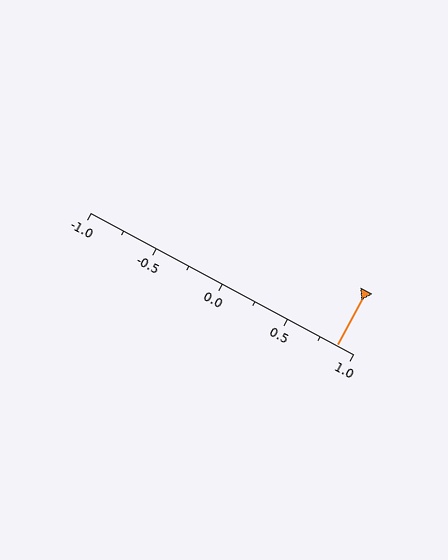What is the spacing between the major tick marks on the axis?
The major ticks are spaced 0.5 apart.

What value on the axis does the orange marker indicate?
The marker indicates approximately 0.88.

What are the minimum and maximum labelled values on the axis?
The axis runs from -1.0 to 1.0.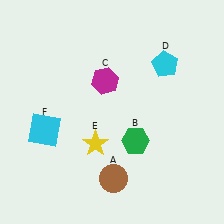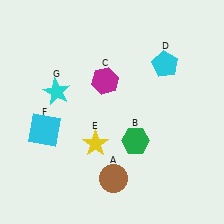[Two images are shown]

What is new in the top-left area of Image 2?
A cyan star (G) was added in the top-left area of Image 2.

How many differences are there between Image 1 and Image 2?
There is 1 difference between the two images.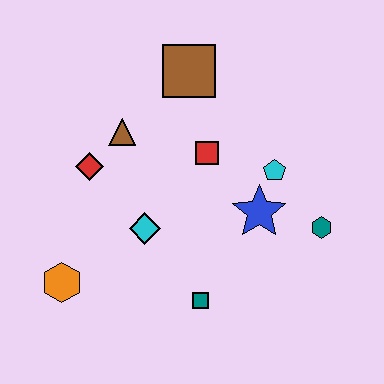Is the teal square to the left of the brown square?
No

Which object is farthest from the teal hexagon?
The orange hexagon is farthest from the teal hexagon.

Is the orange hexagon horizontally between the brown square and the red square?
No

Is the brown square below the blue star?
No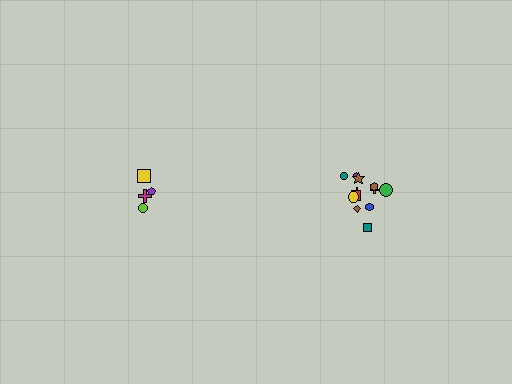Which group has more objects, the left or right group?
The right group.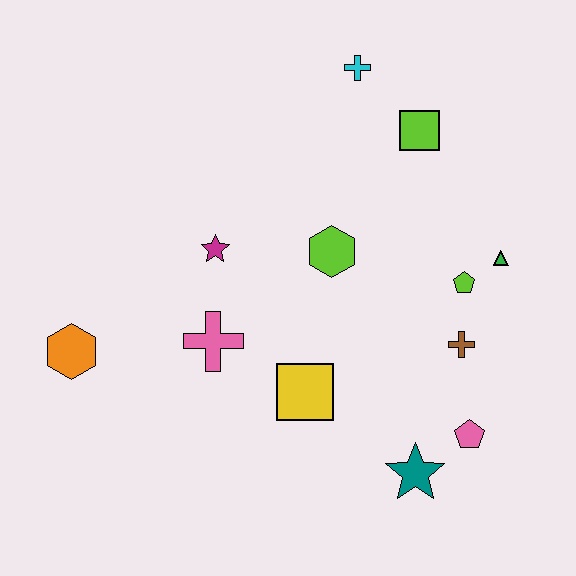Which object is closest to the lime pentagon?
The green triangle is closest to the lime pentagon.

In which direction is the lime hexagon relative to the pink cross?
The lime hexagon is to the right of the pink cross.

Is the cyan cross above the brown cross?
Yes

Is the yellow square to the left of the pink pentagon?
Yes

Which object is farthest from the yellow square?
The cyan cross is farthest from the yellow square.